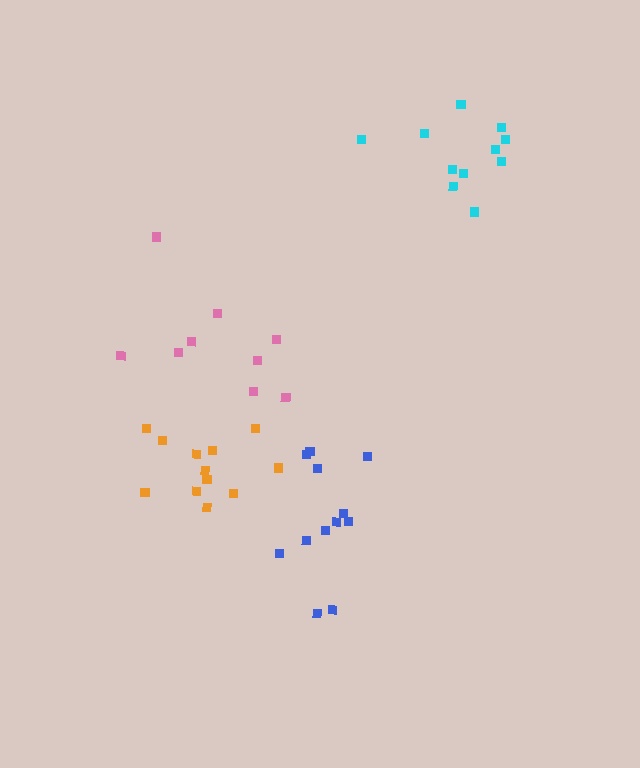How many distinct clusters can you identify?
There are 4 distinct clusters.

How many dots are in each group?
Group 1: 9 dots, Group 2: 12 dots, Group 3: 11 dots, Group 4: 12 dots (44 total).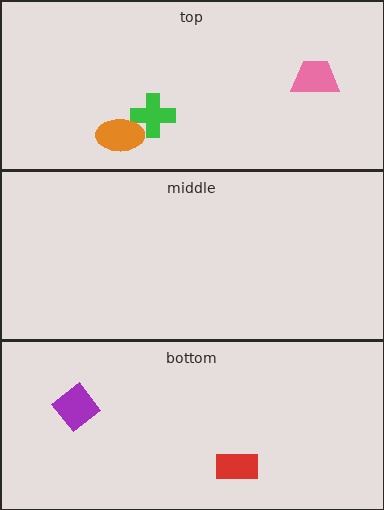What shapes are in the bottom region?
The red rectangle, the purple diamond.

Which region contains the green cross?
The top region.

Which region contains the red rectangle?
The bottom region.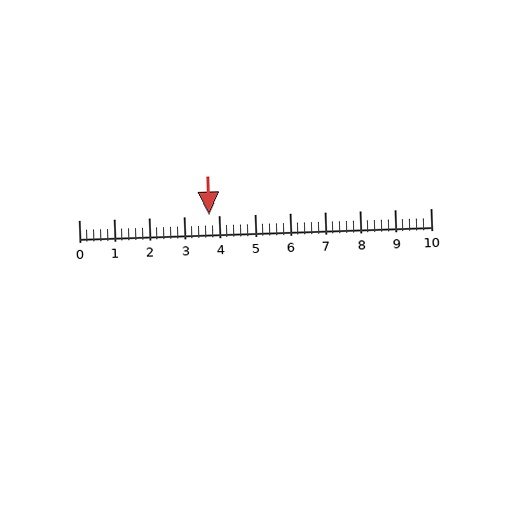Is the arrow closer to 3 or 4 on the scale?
The arrow is closer to 4.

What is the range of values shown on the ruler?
The ruler shows values from 0 to 10.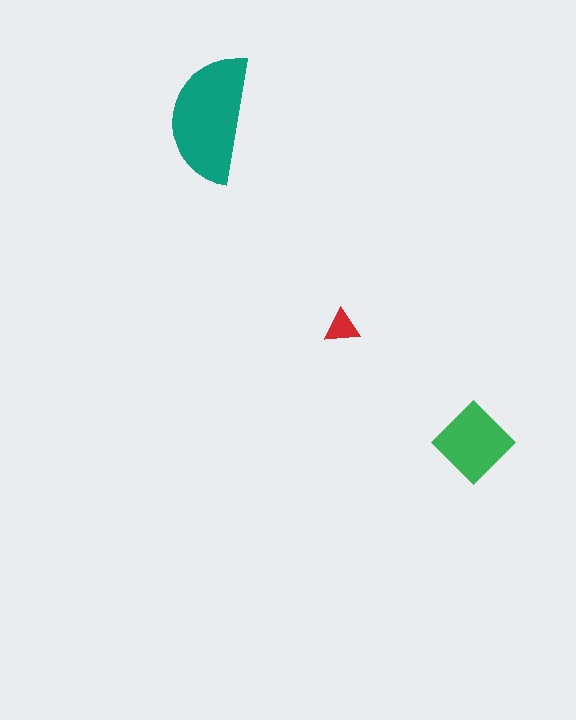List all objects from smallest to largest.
The red triangle, the green diamond, the teal semicircle.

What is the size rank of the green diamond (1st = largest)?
2nd.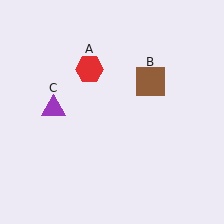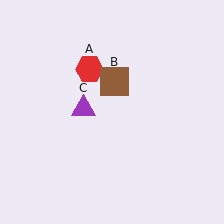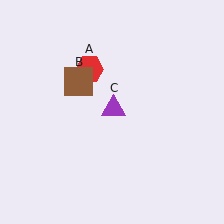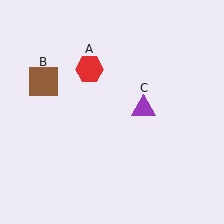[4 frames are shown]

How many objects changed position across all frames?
2 objects changed position: brown square (object B), purple triangle (object C).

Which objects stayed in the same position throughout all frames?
Red hexagon (object A) remained stationary.